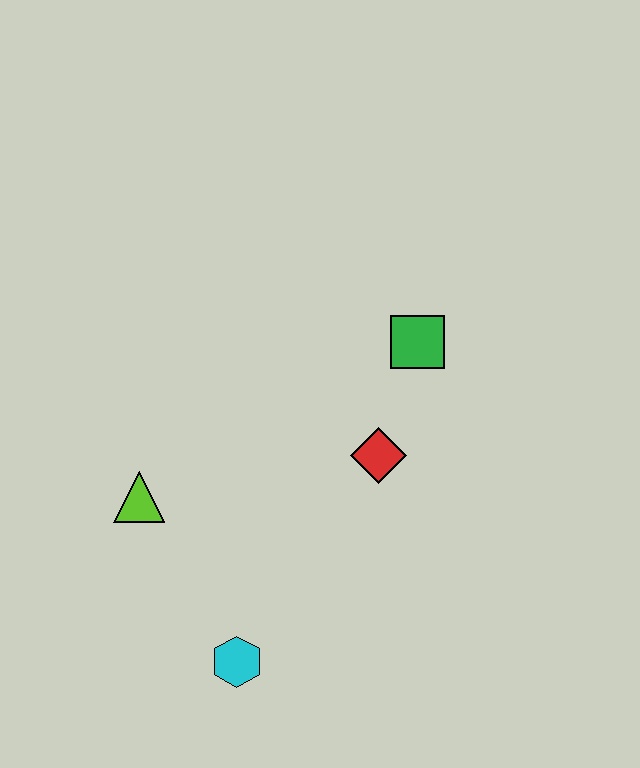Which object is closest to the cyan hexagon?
The lime triangle is closest to the cyan hexagon.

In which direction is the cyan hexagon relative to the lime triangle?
The cyan hexagon is below the lime triangle.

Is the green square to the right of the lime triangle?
Yes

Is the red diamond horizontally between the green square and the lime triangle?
Yes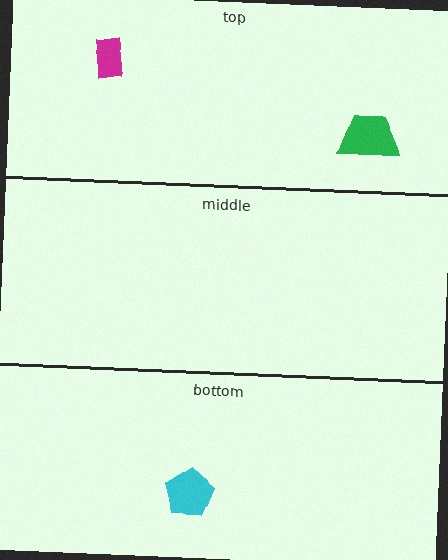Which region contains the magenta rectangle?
The top region.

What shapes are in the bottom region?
The cyan pentagon.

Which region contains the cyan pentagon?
The bottom region.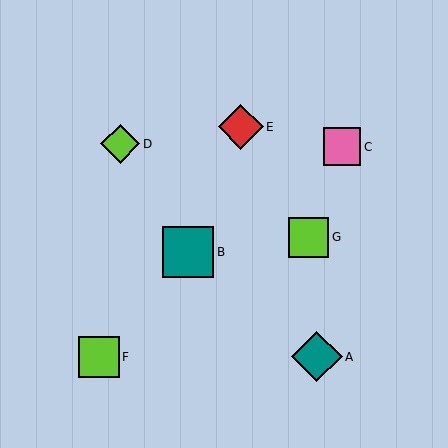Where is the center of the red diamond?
The center of the red diamond is at (241, 127).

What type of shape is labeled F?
Shape F is a lime square.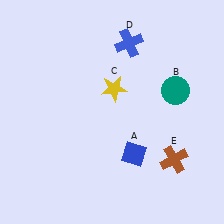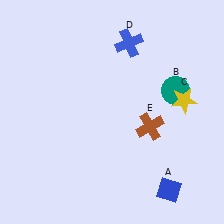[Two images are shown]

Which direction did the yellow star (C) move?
The yellow star (C) moved right.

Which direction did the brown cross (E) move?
The brown cross (E) moved up.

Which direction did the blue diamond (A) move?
The blue diamond (A) moved down.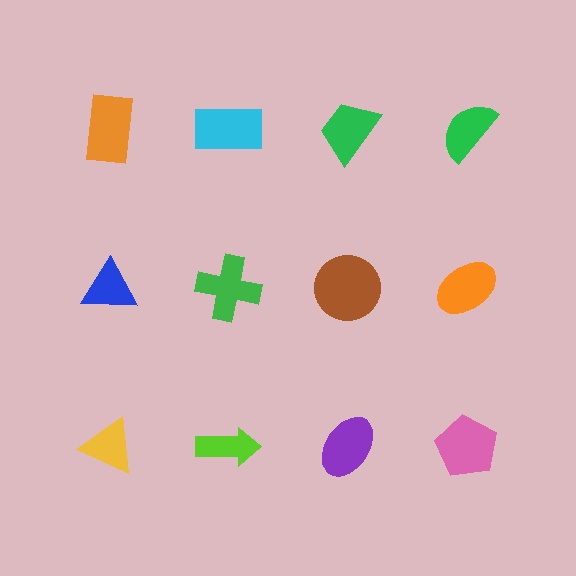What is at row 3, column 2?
A lime arrow.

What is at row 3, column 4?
A pink pentagon.